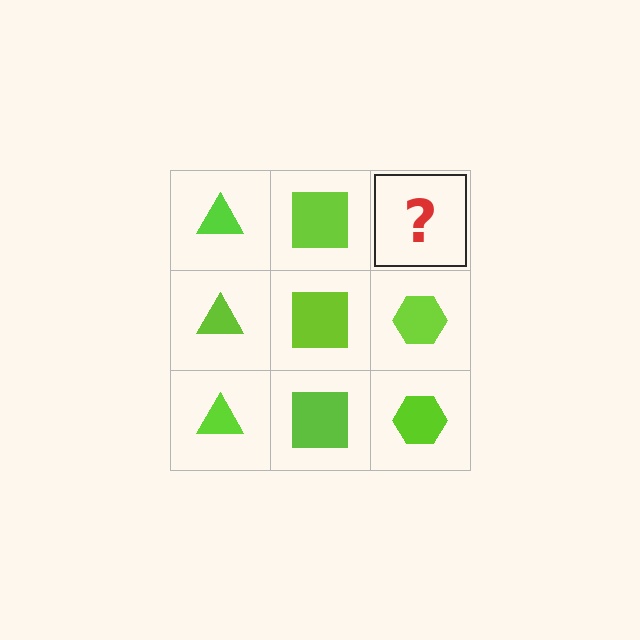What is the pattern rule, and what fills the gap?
The rule is that each column has a consistent shape. The gap should be filled with a lime hexagon.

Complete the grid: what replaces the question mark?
The question mark should be replaced with a lime hexagon.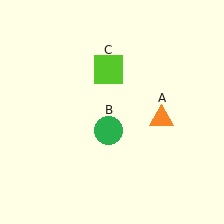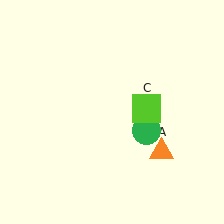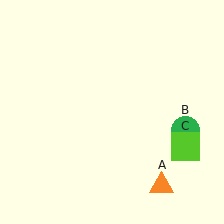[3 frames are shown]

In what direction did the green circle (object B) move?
The green circle (object B) moved right.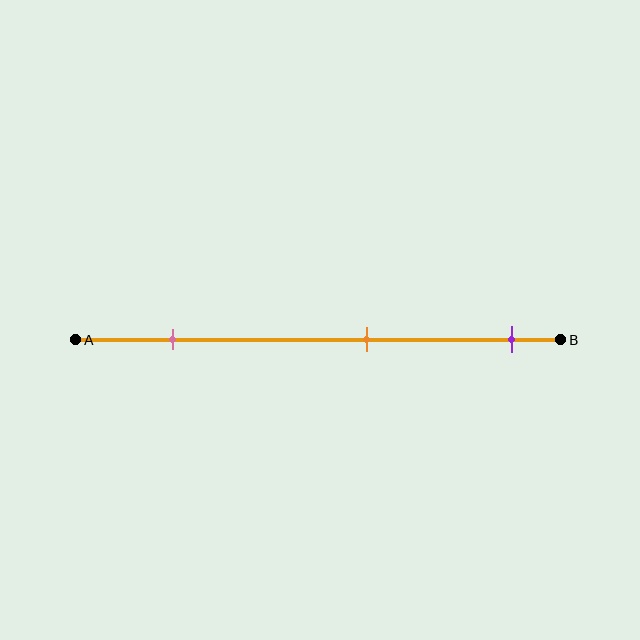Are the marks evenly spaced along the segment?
Yes, the marks are approximately evenly spaced.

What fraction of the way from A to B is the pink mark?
The pink mark is approximately 20% (0.2) of the way from A to B.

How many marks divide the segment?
There are 3 marks dividing the segment.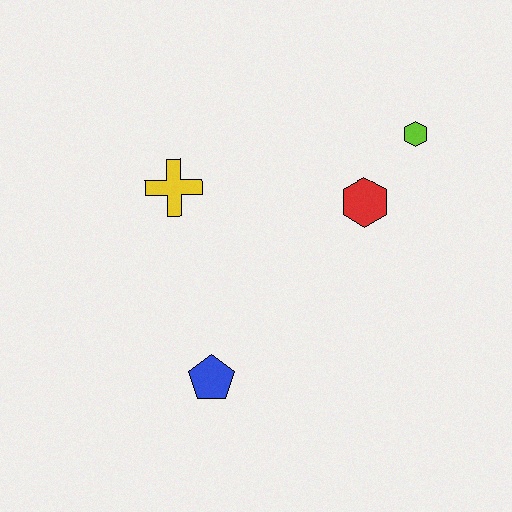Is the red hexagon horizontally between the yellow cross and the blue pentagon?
No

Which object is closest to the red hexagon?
The lime hexagon is closest to the red hexagon.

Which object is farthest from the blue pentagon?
The lime hexagon is farthest from the blue pentagon.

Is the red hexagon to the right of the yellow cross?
Yes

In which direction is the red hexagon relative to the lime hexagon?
The red hexagon is below the lime hexagon.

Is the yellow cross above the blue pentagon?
Yes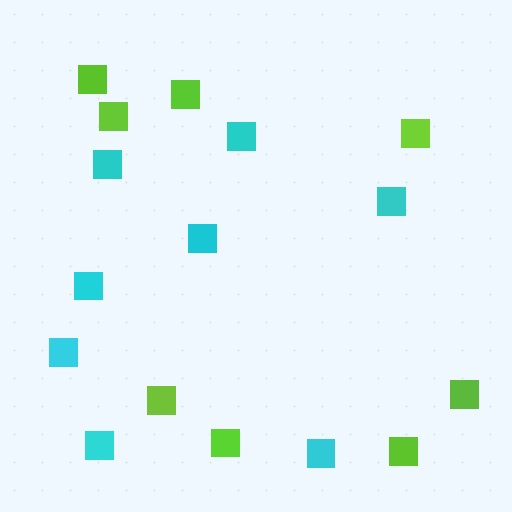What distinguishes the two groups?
There are 2 groups: one group of lime squares (8) and one group of cyan squares (8).